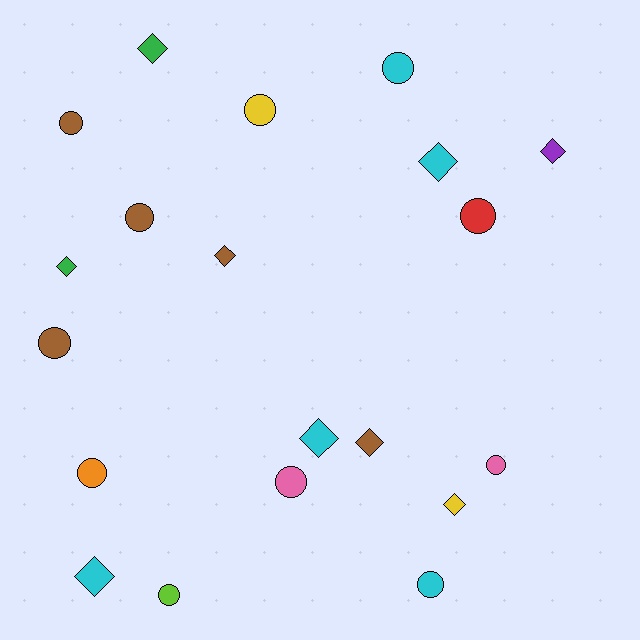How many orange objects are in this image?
There is 1 orange object.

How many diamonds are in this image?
There are 9 diamonds.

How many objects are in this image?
There are 20 objects.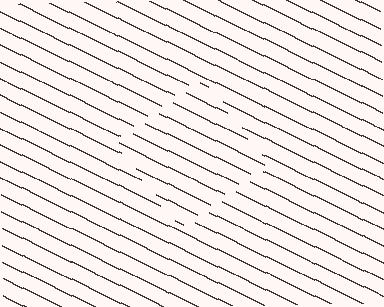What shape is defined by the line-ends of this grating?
An illusory square. The interior of the shape contains the same grating, shifted by half a period — the contour is defined by the phase discontinuity where line-ends from the inner and outer gratings abut.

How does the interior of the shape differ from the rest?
The interior of the shape contains the same grating, shifted by half a period — the contour is defined by the phase discontinuity where line-ends from the inner and outer gratings abut.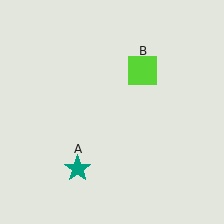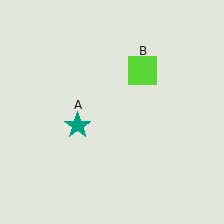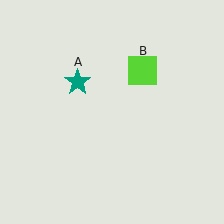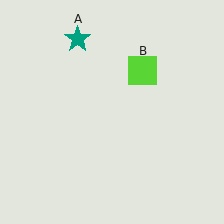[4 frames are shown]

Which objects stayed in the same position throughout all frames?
Lime square (object B) remained stationary.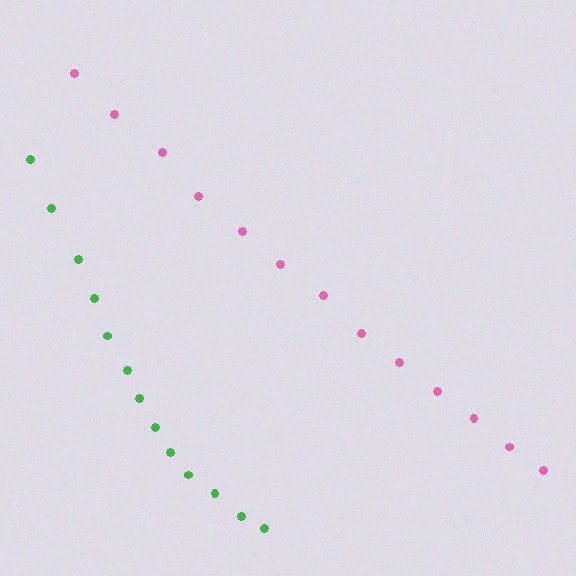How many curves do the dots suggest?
There are 2 distinct paths.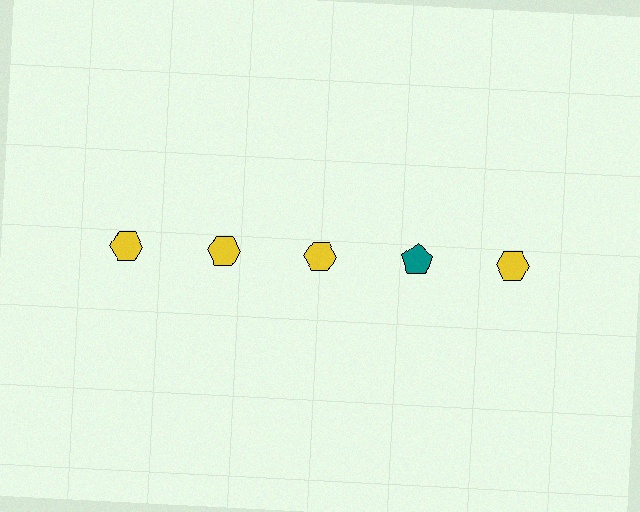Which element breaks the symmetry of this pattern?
The teal pentagon in the top row, second from right column breaks the symmetry. All other shapes are yellow hexagons.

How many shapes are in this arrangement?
There are 5 shapes arranged in a grid pattern.